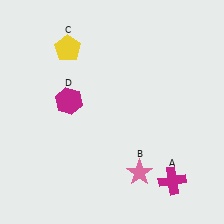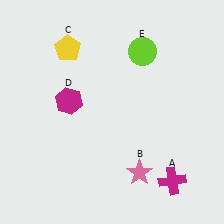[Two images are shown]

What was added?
A lime circle (E) was added in Image 2.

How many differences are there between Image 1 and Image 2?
There is 1 difference between the two images.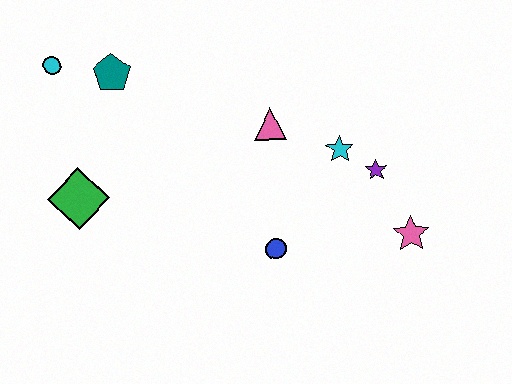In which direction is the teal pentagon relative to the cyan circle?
The teal pentagon is to the right of the cyan circle.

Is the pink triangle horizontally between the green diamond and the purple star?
Yes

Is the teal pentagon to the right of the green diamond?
Yes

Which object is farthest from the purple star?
The cyan circle is farthest from the purple star.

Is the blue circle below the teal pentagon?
Yes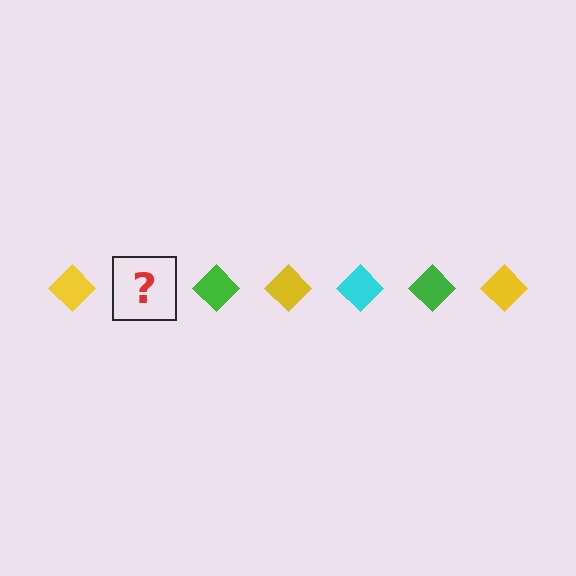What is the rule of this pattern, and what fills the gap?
The rule is that the pattern cycles through yellow, cyan, green diamonds. The gap should be filled with a cyan diamond.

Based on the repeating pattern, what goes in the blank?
The blank should be a cyan diamond.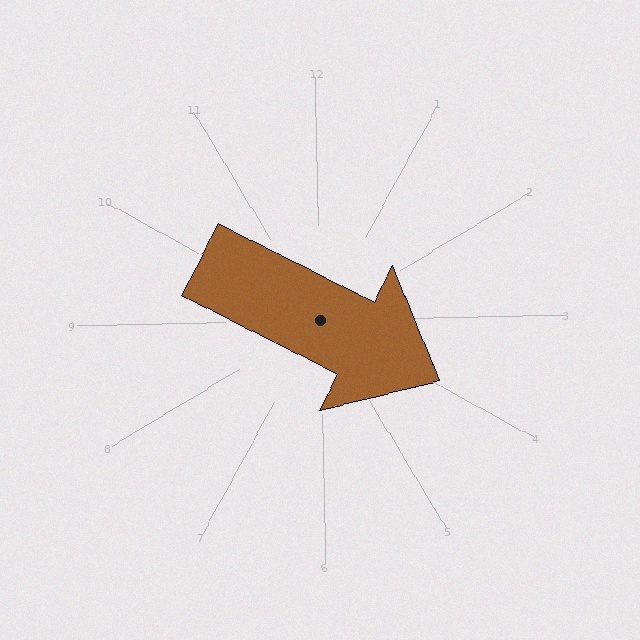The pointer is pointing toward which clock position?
Roughly 4 o'clock.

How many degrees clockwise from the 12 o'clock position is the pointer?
Approximately 118 degrees.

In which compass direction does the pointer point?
Southeast.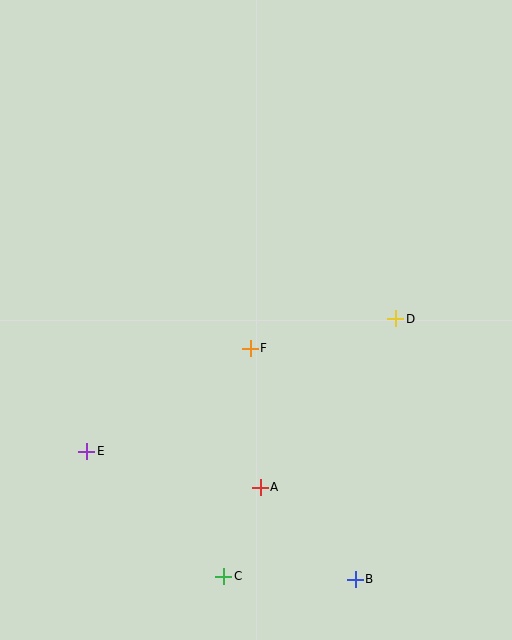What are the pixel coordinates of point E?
Point E is at (87, 451).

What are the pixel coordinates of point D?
Point D is at (396, 319).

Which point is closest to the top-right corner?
Point D is closest to the top-right corner.